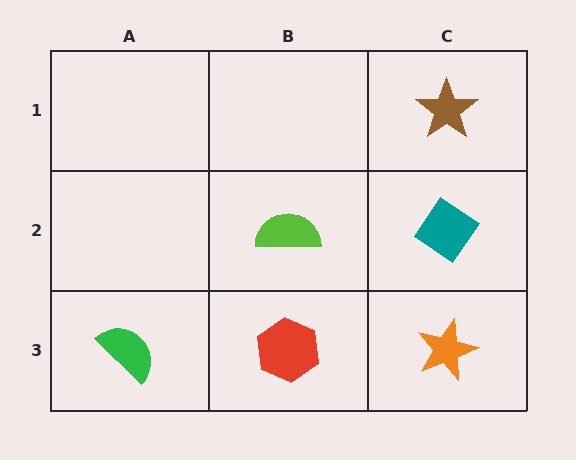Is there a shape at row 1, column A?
No, that cell is empty.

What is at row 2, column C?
A teal diamond.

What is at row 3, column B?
A red hexagon.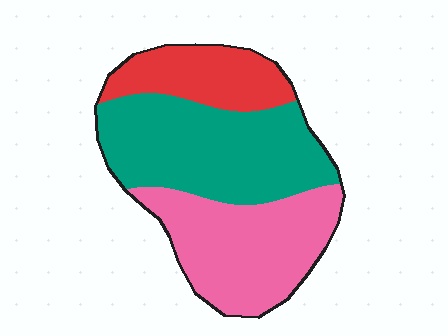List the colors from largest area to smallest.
From largest to smallest: teal, pink, red.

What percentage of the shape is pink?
Pink takes up about three eighths (3/8) of the shape.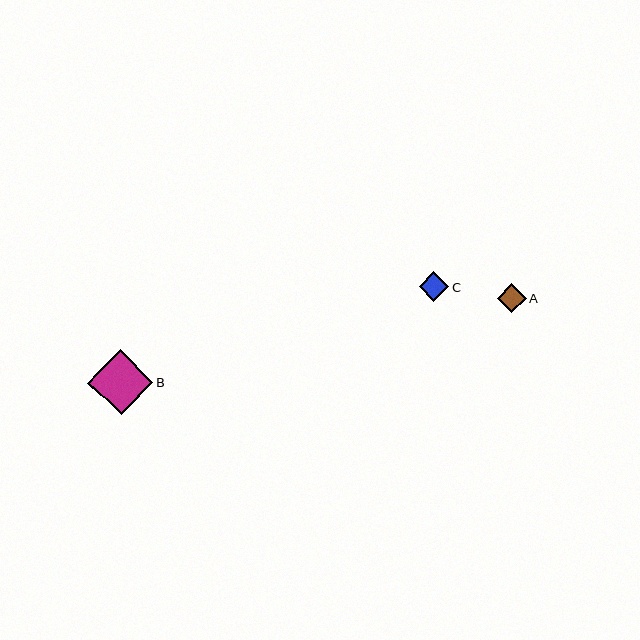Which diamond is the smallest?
Diamond A is the smallest with a size of approximately 29 pixels.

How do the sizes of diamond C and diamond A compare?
Diamond C and diamond A are approximately the same size.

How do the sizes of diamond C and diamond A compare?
Diamond C and diamond A are approximately the same size.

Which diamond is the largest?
Diamond B is the largest with a size of approximately 65 pixels.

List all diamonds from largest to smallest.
From largest to smallest: B, C, A.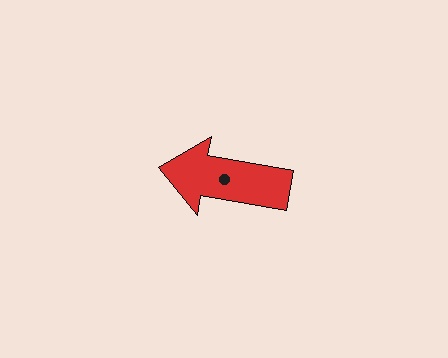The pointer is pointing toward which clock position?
Roughly 9 o'clock.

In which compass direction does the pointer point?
West.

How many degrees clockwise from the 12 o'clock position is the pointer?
Approximately 280 degrees.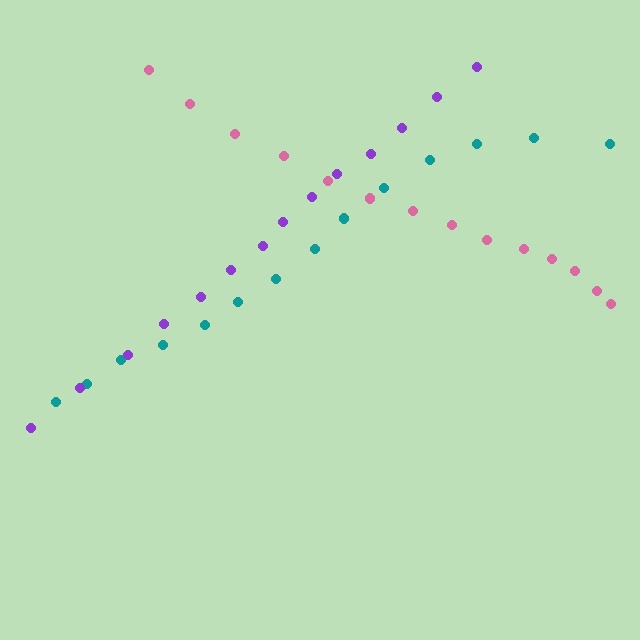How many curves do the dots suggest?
There are 3 distinct paths.